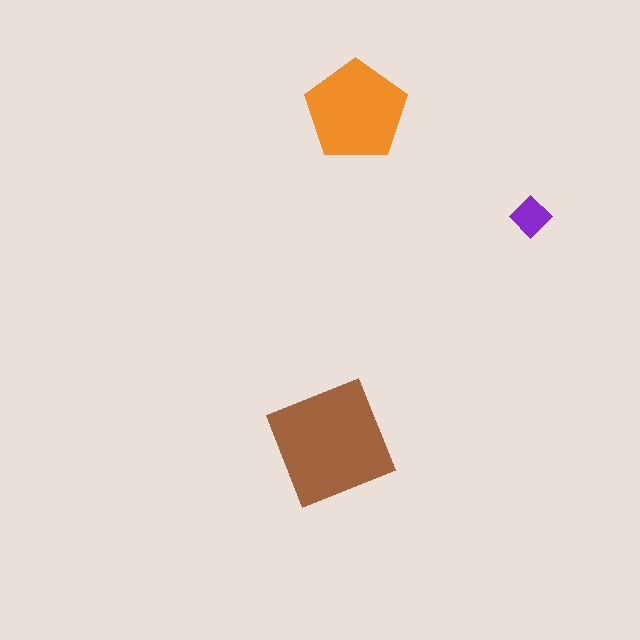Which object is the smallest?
The purple diamond.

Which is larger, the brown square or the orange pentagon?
The brown square.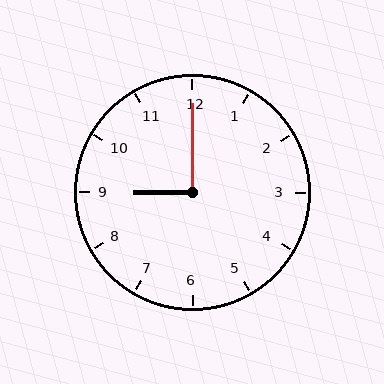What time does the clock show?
9:00.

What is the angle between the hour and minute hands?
Approximately 90 degrees.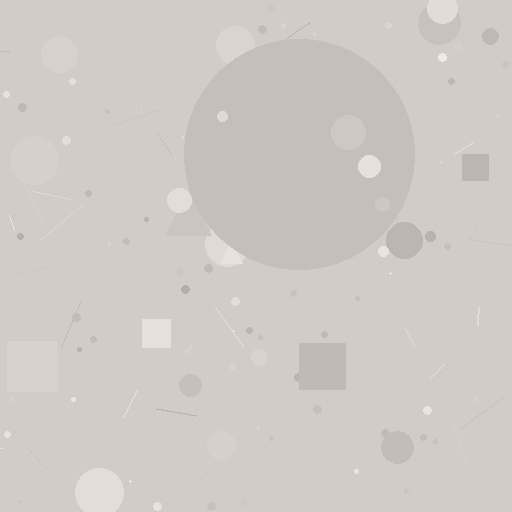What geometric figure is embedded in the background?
A circle is embedded in the background.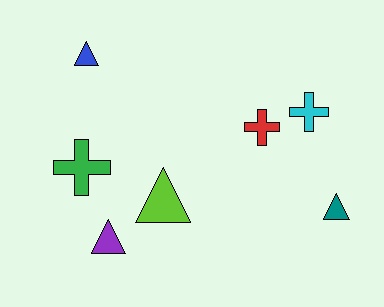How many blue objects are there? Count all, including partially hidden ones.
There is 1 blue object.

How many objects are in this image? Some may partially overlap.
There are 7 objects.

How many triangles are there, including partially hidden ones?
There are 4 triangles.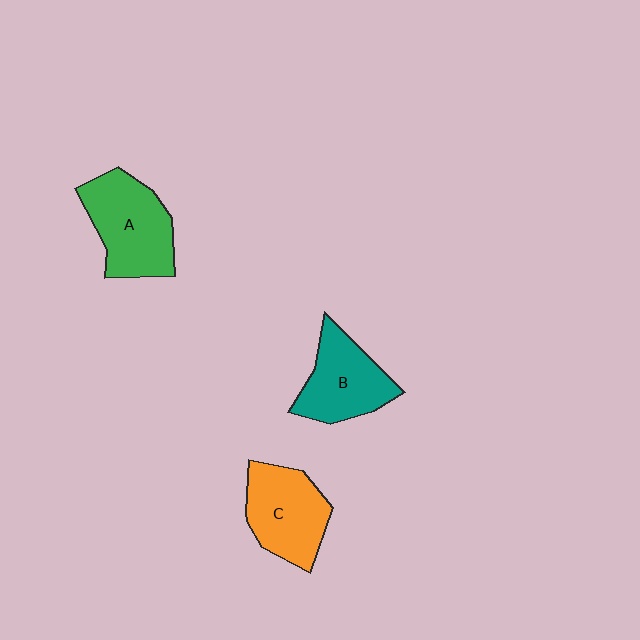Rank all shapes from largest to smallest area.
From largest to smallest: A (green), C (orange), B (teal).